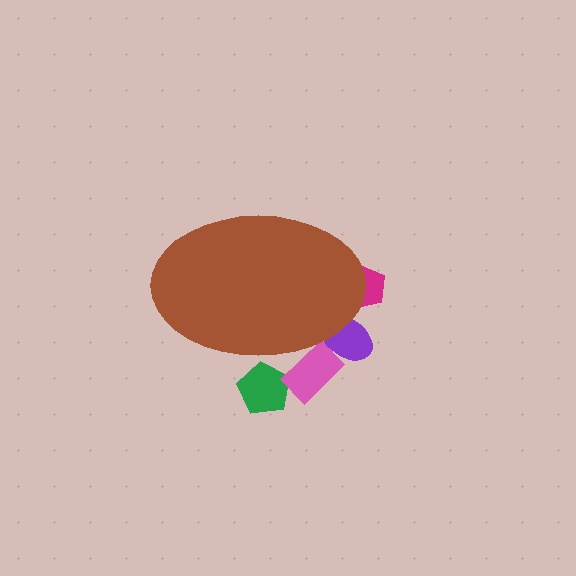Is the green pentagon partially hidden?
Yes, the green pentagon is partially hidden behind the brown ellipse.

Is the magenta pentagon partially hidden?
Yes, the magenta pentagon is partially hidden behind the brown ellipse.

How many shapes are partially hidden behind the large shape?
4 shapes are partially hidden.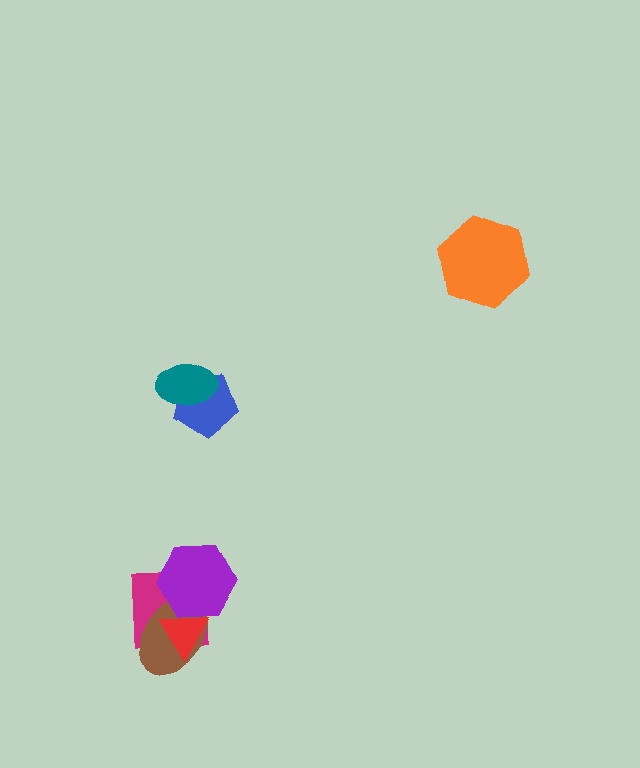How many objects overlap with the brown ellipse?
3 objects overlap with the brown ellipse.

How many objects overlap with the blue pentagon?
1 object overlaps with the blue pentagon.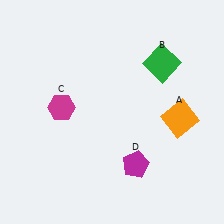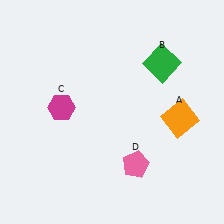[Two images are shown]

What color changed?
The pentagon (D) changed from magenta in Image 1 to pink in Image 2.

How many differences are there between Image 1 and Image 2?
There is 1 difference between the two images.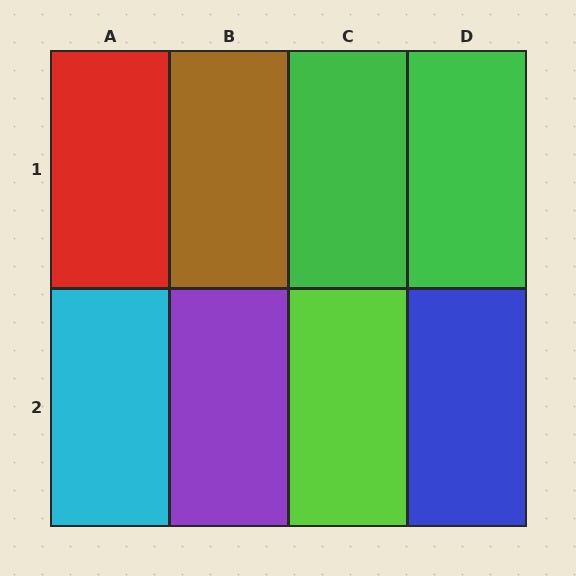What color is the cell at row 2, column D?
Blue.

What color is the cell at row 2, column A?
Cyan.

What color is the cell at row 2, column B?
Purple.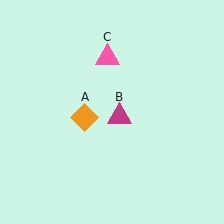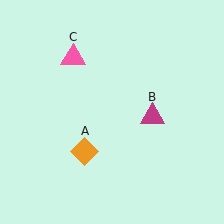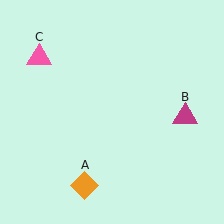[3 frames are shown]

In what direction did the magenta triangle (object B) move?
The magenta triangle (object B) moved right.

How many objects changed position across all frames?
3 objects changed position: orange diamond (object A), magenta triangle (object B), pink triangle (object C).